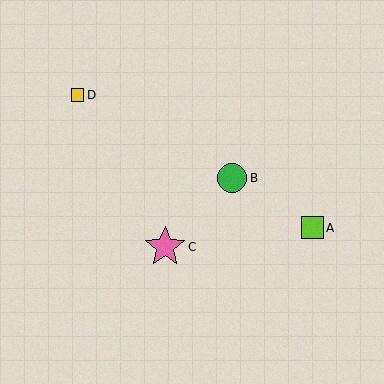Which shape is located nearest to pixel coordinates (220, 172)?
The green circle (labeled B) at (232, 178) is nearest to that location.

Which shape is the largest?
The pink star (labeled C) is the largest.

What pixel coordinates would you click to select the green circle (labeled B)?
Click at (232, 178) to select the green circle B.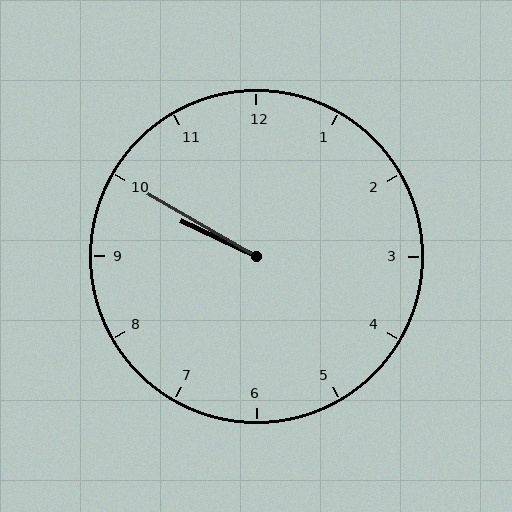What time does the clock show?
9:50.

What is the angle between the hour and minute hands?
Approximately 5 degrees.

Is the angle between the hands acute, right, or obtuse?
It is acute.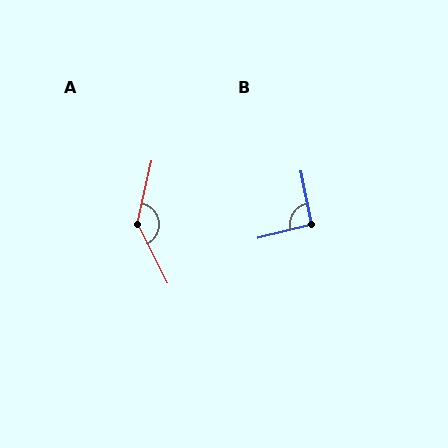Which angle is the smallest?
B, at approximately 93 degrees.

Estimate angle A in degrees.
Approximately 141 degrees.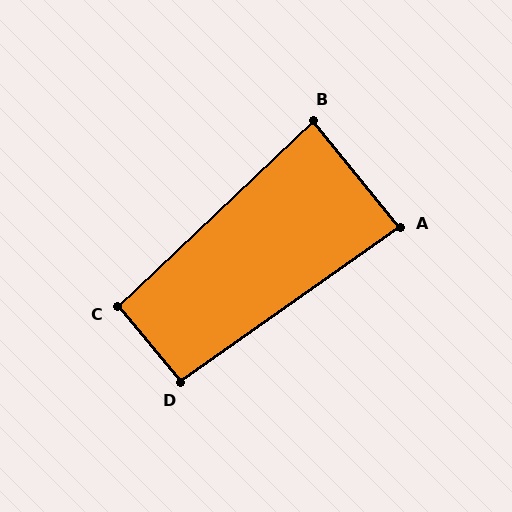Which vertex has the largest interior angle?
D, at approximately 95 degrees.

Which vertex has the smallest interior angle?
B, at approximately 85 degrees.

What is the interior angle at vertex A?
Approximately 86 degrees (approximately right).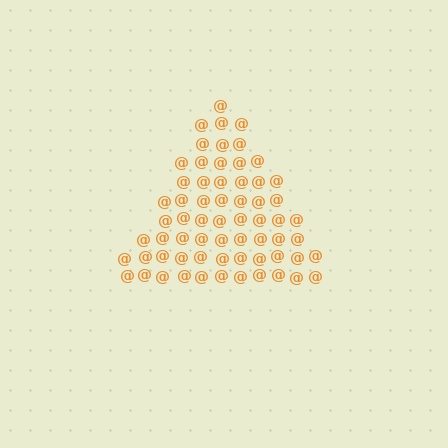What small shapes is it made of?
It is made of small at signs.